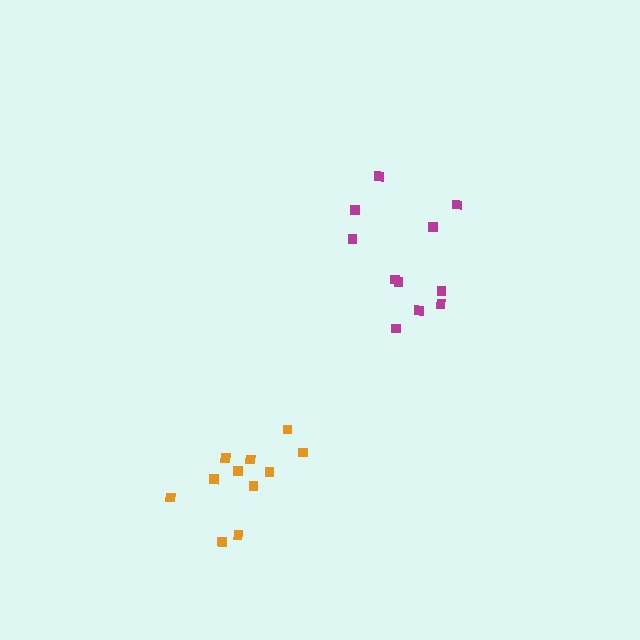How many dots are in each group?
Group 1: 11 dots, Group 2: 11 dots (22 total).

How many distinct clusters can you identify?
There are 2 distinct clusters.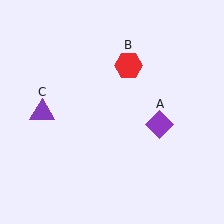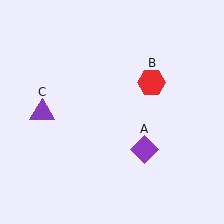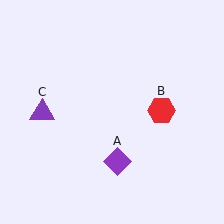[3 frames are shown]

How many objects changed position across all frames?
2 objects changed position: purple diamond (object A), red hexagon (object B).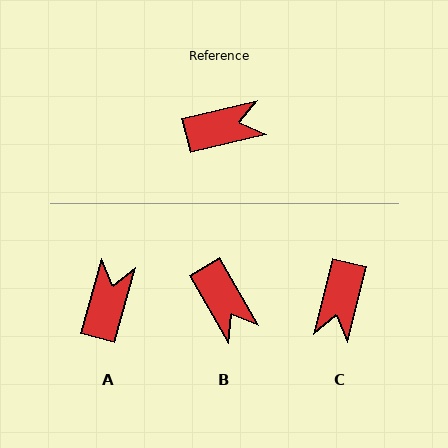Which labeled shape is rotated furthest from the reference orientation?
C, about 118 degrees away.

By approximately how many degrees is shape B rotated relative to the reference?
Approximately 74 degrees clockwise.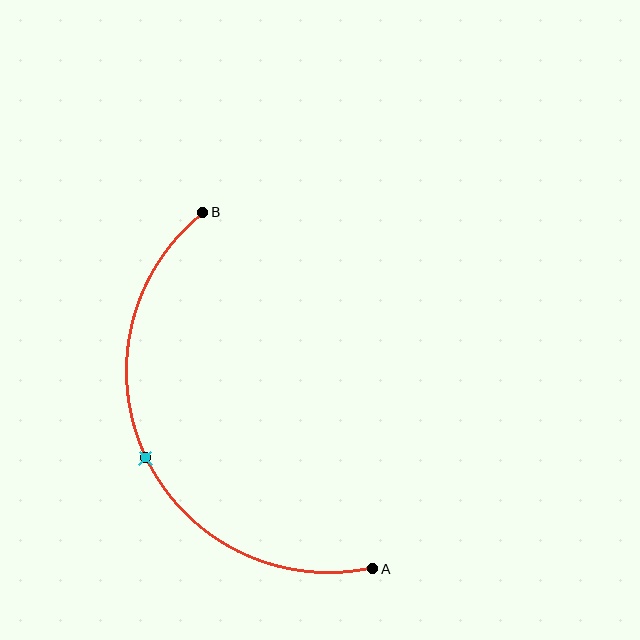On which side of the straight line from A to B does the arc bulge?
The arc bulges to the left of the straight line connecting A and B.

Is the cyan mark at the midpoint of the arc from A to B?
Yes. The cyan mark lies on the arc at equal arc-length from both A and B — it is the arc midpoint.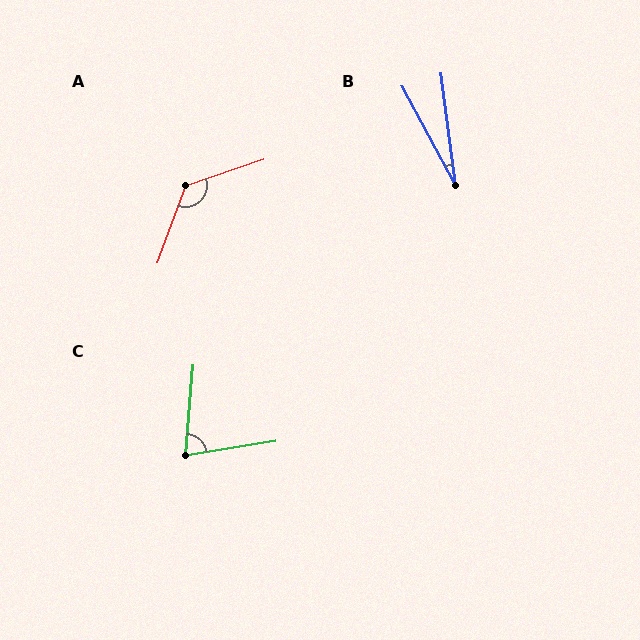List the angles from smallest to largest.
B (21°), C (76°), A (129°).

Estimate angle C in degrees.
Approximately 76 degrees.